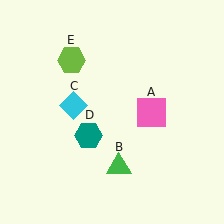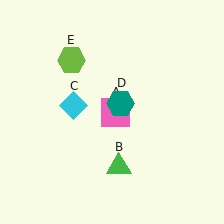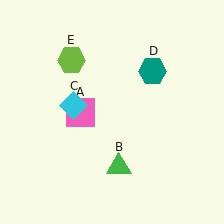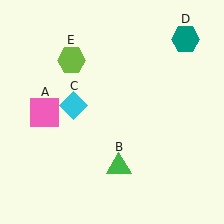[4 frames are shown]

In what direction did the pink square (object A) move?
The pink square (object A) moved left.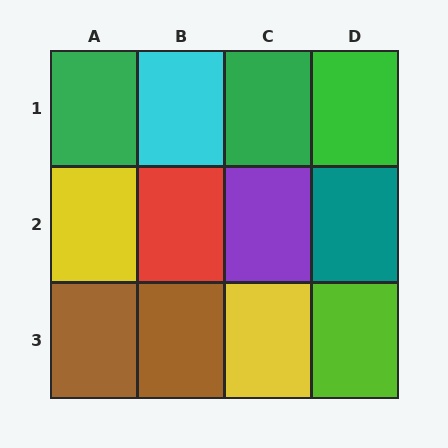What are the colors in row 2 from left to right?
Yellow, red, purple, teal.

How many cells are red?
1 cell is red.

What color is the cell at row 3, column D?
Lime.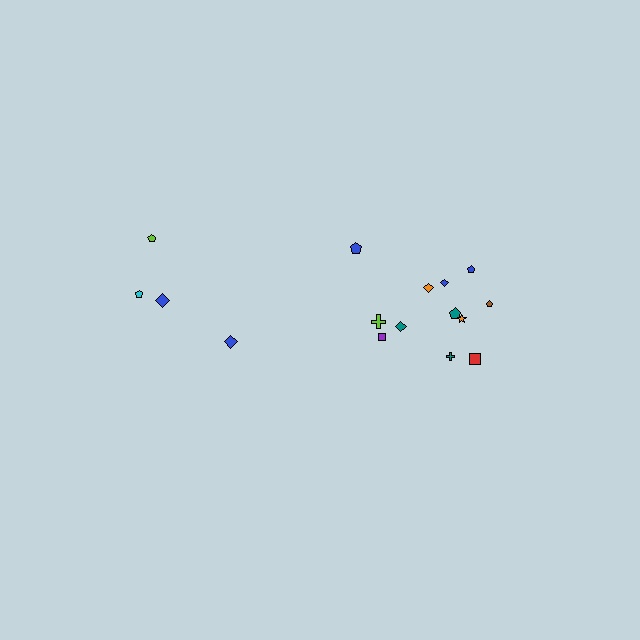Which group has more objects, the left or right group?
The right group.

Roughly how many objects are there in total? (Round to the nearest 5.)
Roughly 15 objects in total.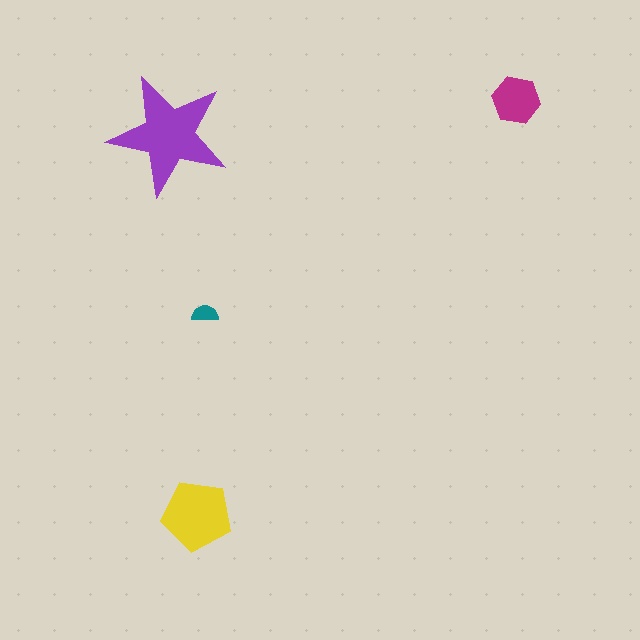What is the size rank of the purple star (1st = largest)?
1st.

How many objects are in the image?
There are 4 objects in the image.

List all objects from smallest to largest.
The teal semicircle, the magenta hexagon, the yellow pentagon, the purple star.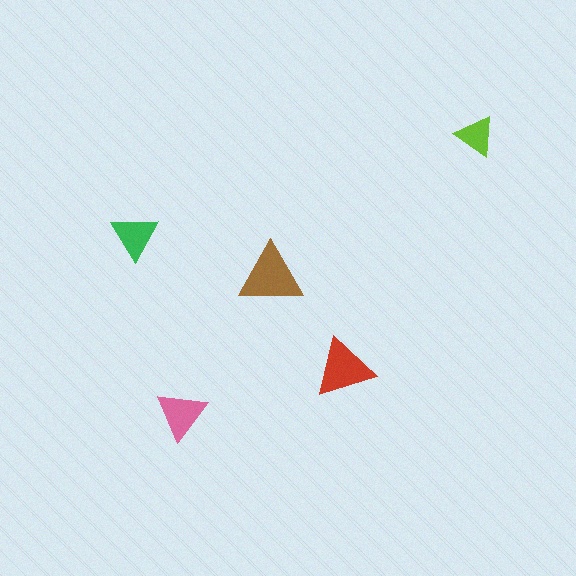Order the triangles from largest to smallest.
the brown one, the red one, the pink one, the green one, the lime one.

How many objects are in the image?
There are 5 objects in the image.